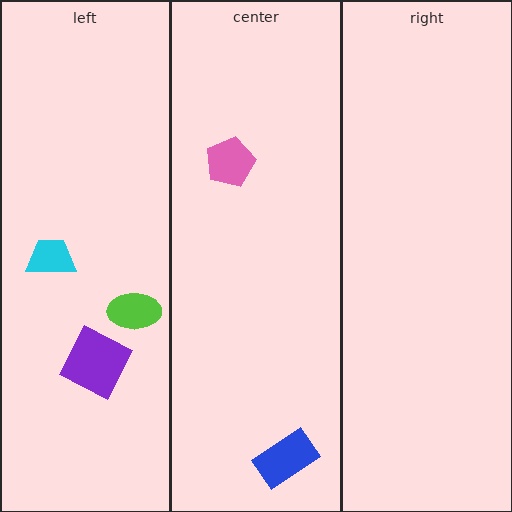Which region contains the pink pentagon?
The center region.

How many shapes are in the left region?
3.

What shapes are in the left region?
The lime ellipse, the purple square, the cyan trapezoid.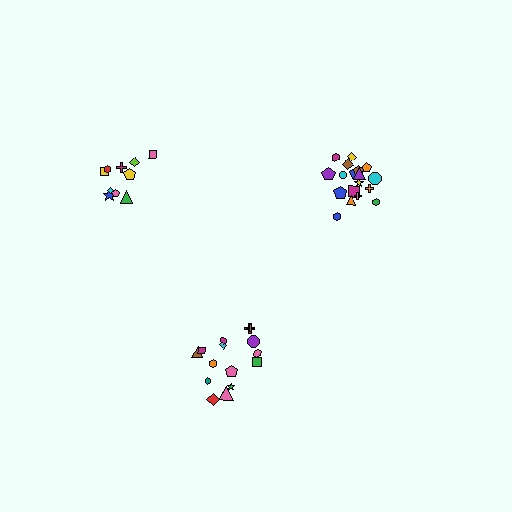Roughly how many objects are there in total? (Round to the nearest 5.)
Roughly 45 objects in total.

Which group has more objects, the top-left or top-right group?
The top-right group.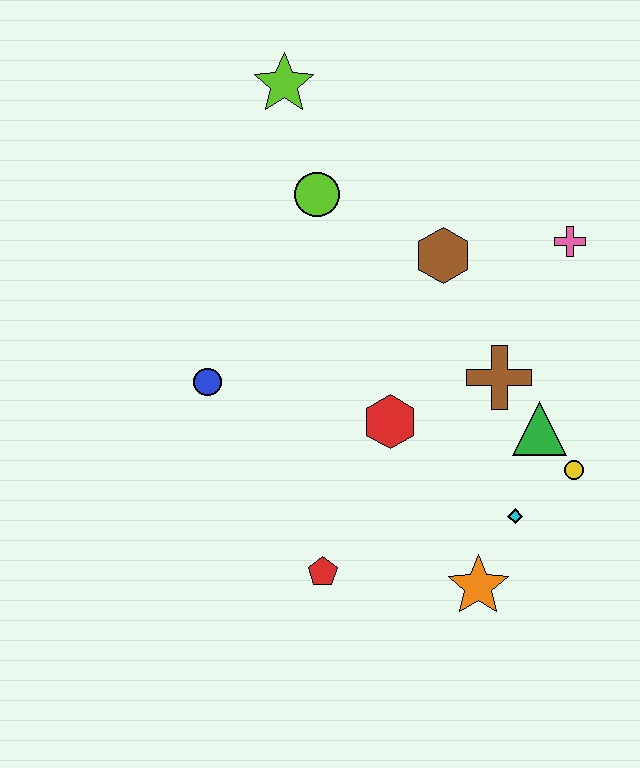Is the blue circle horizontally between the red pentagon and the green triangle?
No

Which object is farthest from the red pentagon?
The lime star is farthest from the red pentagon.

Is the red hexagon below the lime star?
Yes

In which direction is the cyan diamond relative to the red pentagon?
The cyan diamond is to the right of the red pentagon.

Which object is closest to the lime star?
The lime circle is closest to the lime star.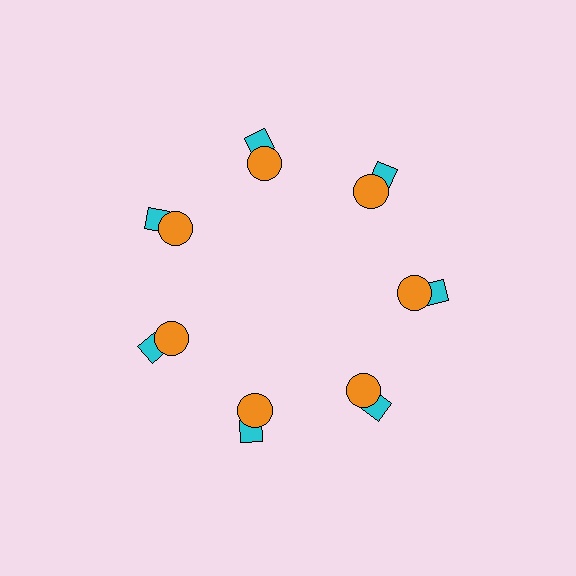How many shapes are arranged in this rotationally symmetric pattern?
There are 14 shapes, arranged in 7 groups of 2.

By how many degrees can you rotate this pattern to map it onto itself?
The pattern maps onto itself every 51 degrees of rotation.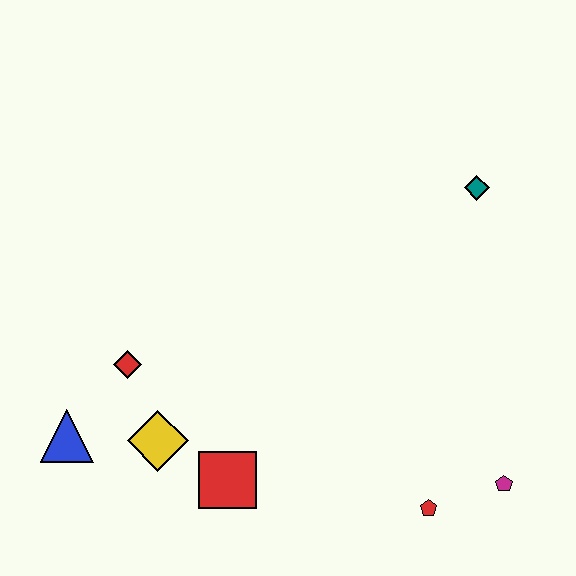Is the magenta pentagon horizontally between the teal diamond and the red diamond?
No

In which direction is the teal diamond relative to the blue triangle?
The teal diamond is to the right of the blue triangle.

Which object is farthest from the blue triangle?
The teal diamond is farthest from the blue triangle.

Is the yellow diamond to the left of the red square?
Yes